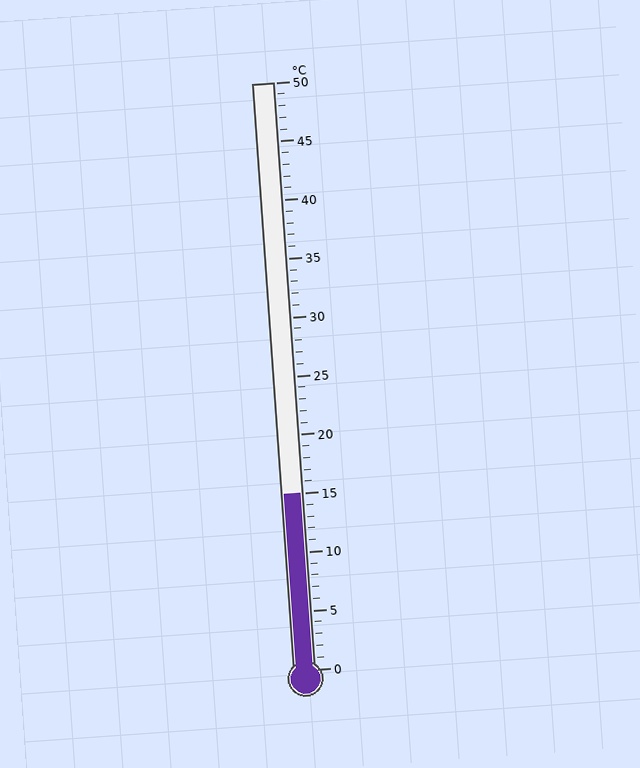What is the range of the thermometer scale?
The thermometer scale ranges from 0°C to 50°C.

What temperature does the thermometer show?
The thermometer shows approximately 15°C.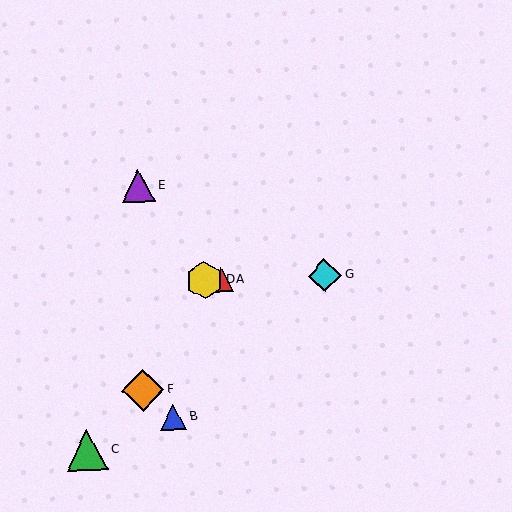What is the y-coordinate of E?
Object E is at y≈186.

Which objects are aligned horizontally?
Objects A, D, G are aligned horizontally.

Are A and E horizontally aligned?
No, A is at y≈280 and E is at y≈186.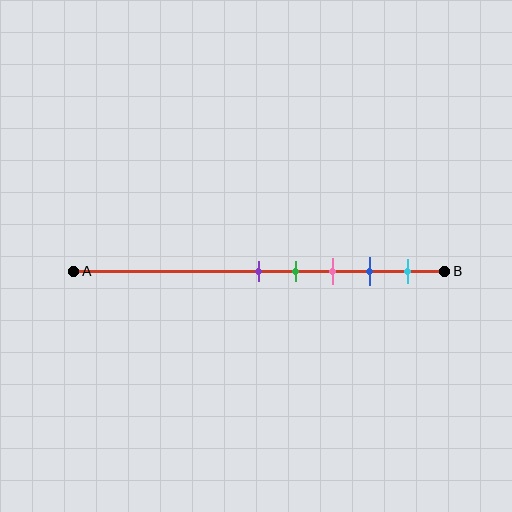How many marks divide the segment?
There are 5 marks dividing the segment.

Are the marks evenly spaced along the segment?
Yes, the marks are approximately evenly spaced.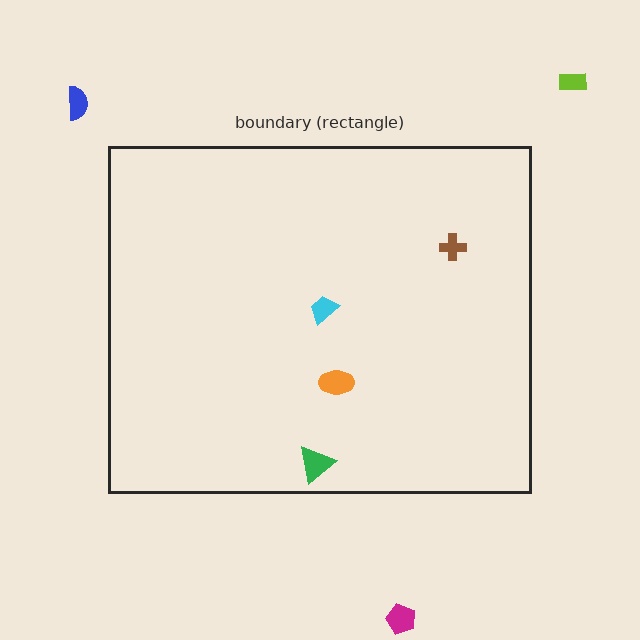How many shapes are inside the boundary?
4 inside, 3 outside.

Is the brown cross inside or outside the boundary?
Inside.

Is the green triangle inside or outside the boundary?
Inside.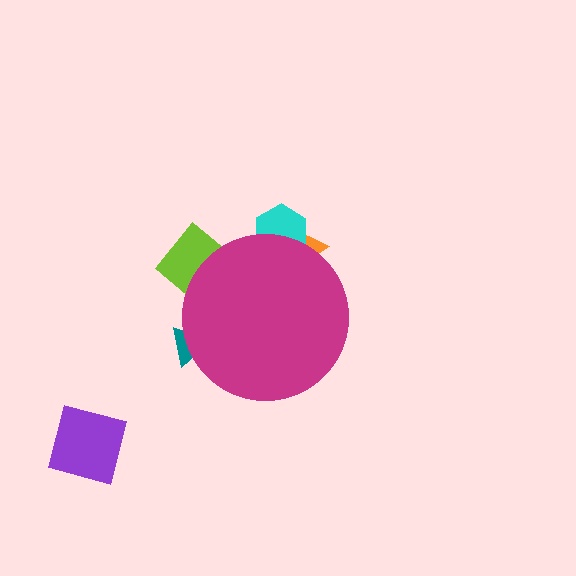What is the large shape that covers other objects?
A magenta circle.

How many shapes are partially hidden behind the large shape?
4 shapes are partially hidden.